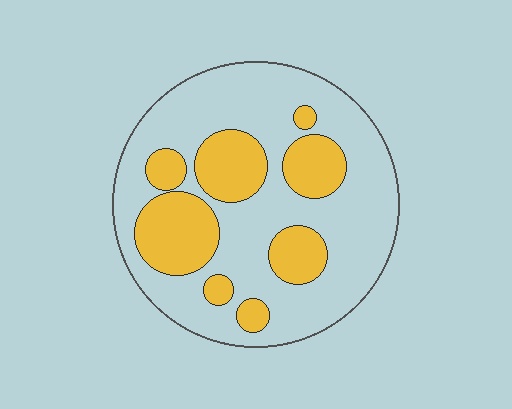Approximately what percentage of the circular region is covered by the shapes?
Approximately 30%.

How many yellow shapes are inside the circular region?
8.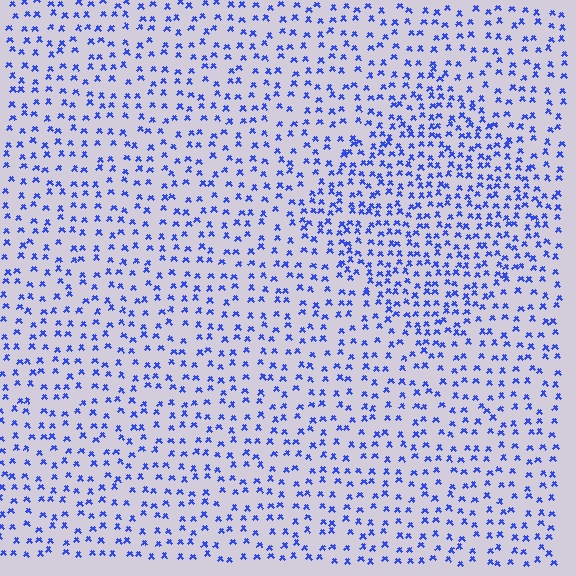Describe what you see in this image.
The image contains small blue elements arranged at two different densities. A diamond-shaped region is visible where the elements are more densely packed than the surrounding area.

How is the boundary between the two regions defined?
The boundary is defined by a change in element density (approximately 1.7x ratio). All elements are the same color, size, and shape.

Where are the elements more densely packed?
The elements are more densely packed inside the diamond boundary.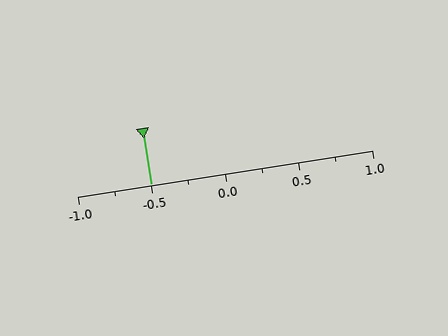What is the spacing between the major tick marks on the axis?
The major ticks are spaced 0.5 apart.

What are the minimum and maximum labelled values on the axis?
The axis runs from -1.0 to 1.0.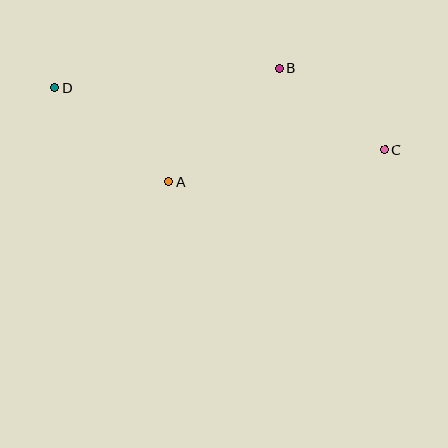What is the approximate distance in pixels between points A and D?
The distance between A and D is approximately 148 pixels.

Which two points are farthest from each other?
Points C and D are farthest from each other.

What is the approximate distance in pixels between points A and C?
The distance between A and C is approximately 218 pixels.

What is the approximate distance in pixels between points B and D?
The distance between B and D is approximately 225 pixels.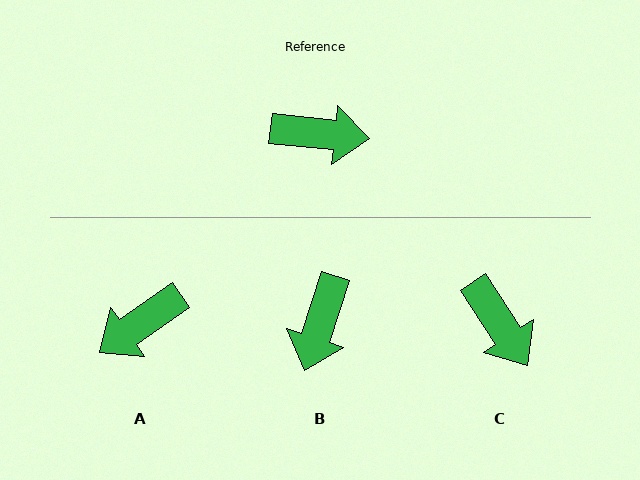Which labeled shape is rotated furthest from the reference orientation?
A, about 139 degrees away.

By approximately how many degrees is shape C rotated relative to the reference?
Approximately 51 degrees clockwise.